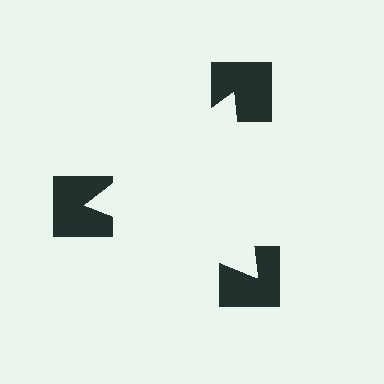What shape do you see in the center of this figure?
An illusory triangle — its edges are inferred from the aligned wedge cuts in the notched squares, not physically drawn.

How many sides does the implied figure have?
3 sides.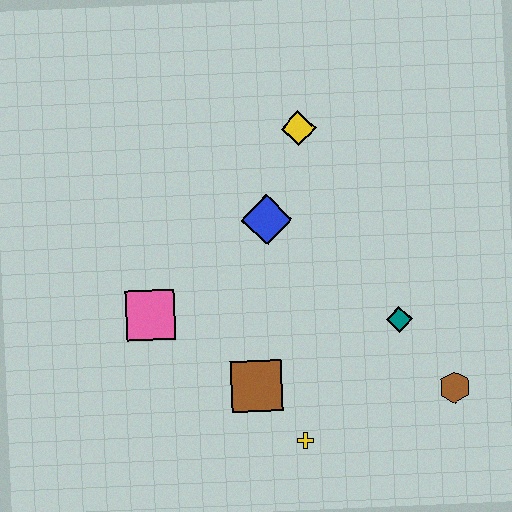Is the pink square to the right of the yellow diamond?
No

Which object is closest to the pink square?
The brown square is closest to the pink square.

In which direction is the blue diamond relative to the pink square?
The blue diamond is to the right of the pink square.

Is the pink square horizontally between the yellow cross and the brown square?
No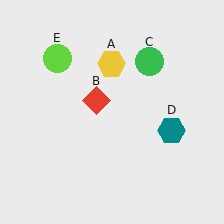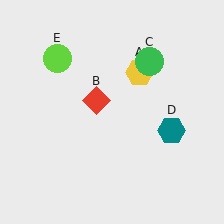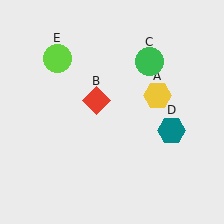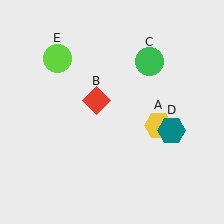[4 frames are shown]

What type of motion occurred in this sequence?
The yellow hexagon (object A) rotated clockwise around the center of the scene.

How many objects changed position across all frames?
1 object changed position: yellow hexagon (object A).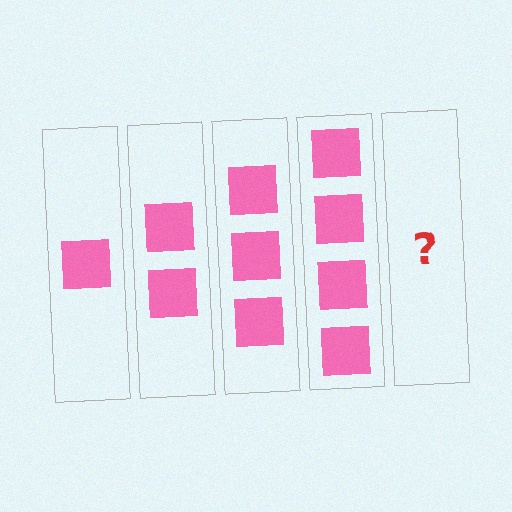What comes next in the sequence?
The next element should be 5 squares.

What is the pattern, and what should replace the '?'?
The pattern is that each step adds one more square. The '?' should be 5 squares.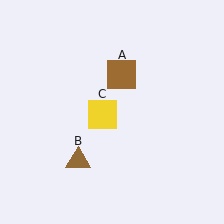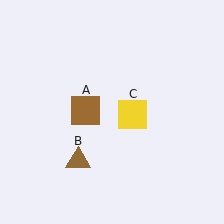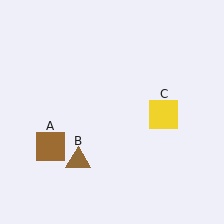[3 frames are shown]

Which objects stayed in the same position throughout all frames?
Brown triangle (object B) remained stationary.